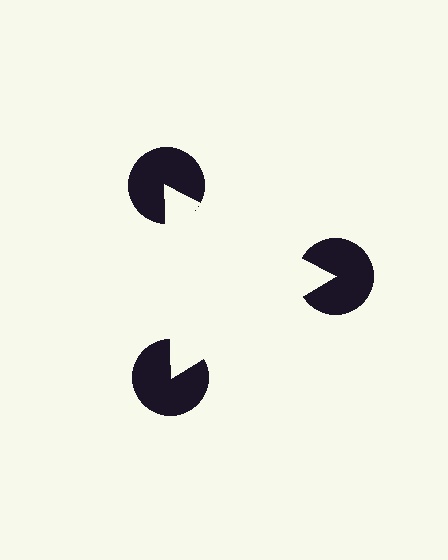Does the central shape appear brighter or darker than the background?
It typically appears slightly brighter than the background, even though no actual brightness change is drawn.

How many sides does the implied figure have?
3 sides.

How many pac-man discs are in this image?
There are 3 — one at each vertex of the illusory triangle.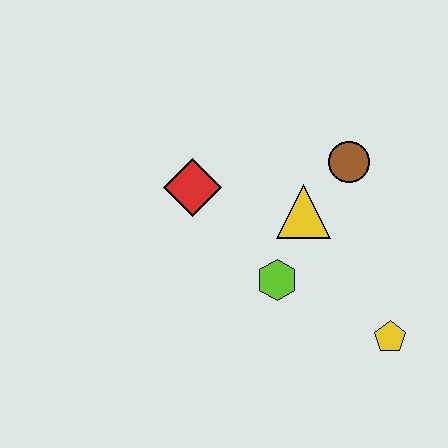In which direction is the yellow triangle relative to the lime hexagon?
The yellow triangle is above the lime hexagon.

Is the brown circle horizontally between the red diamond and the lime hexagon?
No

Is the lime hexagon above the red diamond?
No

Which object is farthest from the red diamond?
The yellow pentagon is farthest from the red diamond.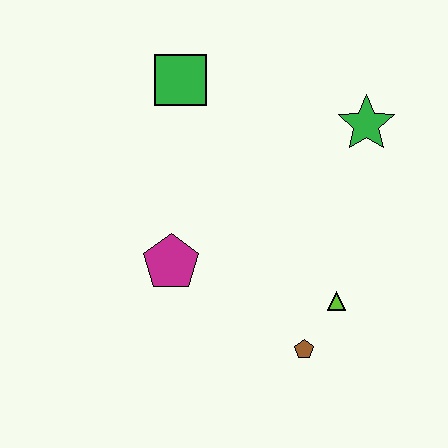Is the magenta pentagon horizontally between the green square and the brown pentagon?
No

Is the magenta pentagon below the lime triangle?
No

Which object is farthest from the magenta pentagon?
The green star is farthest from the magenta pentagon.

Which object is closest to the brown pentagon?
The lime triangle is closest to the brown pentagon.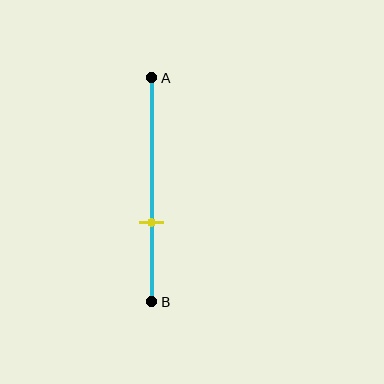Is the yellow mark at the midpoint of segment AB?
No, the mark is at about 65% from A, not at the 50% midpoint.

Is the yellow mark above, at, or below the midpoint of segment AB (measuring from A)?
The yellow mark is below the midpoint of segment AB.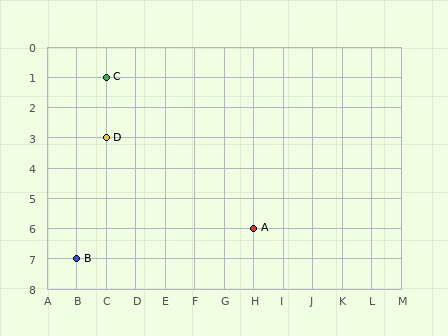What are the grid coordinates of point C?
Point C is at grid coordinates (C, 1).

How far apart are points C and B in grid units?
Points C and B are 1 column and 6 rows apart (about 6.1 grid units diagonally).